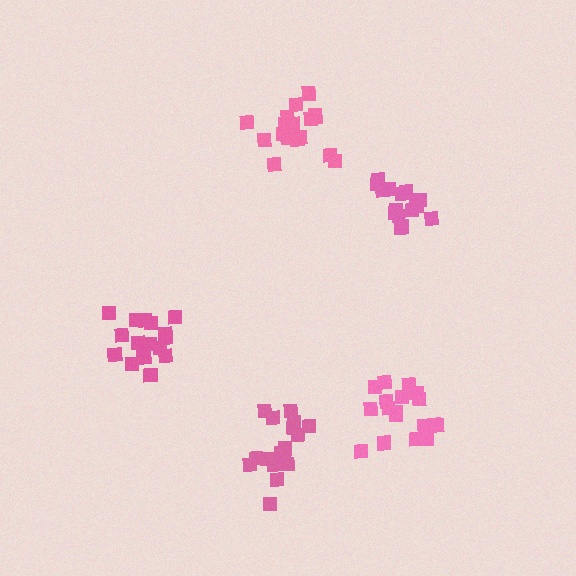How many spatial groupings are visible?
There are 5 spatial groupings.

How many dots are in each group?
Group 1: 18 dots, Group 2: 18 dots, Group 3: 15 dots, Group 4: 19 dots, Group 5: 17 dots (87 total).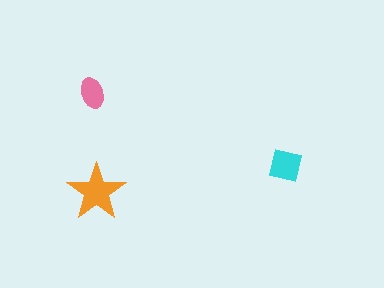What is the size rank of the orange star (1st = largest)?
1st.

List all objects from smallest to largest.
The pink ellipse, the cyan square, the orange star.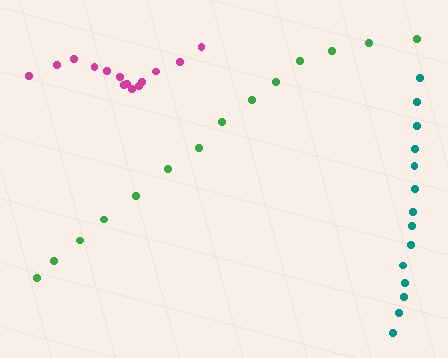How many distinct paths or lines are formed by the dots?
There are 3 distinct paths.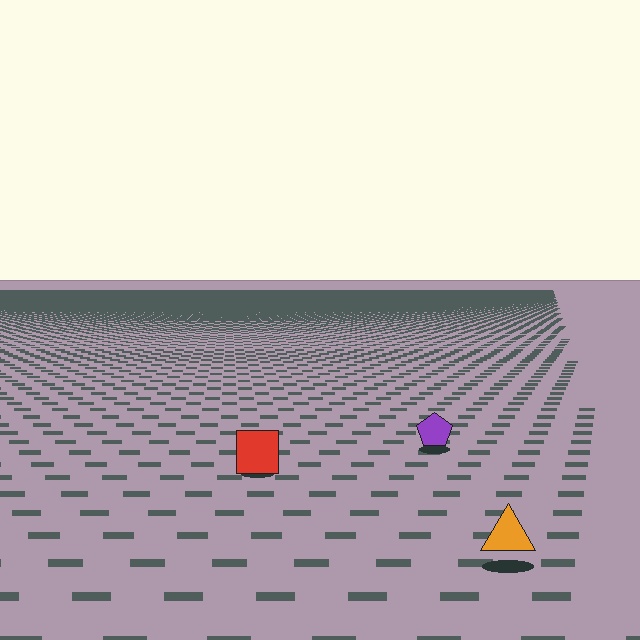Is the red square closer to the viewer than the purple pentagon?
Yes. The red square is closer — you can tell from the texture gradient: the ground texture is coarser near it.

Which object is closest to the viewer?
The orange triangle is closest. The texture marks near it are larger and more spread out.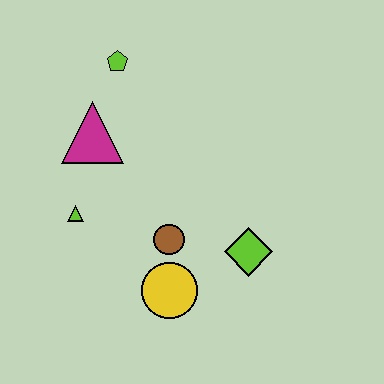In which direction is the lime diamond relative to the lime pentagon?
The lime diamond is below the lime pentagon.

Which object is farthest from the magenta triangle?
The lime diamond is farthest from the magenta triangle.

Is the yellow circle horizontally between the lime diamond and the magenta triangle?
Yes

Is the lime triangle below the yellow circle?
No